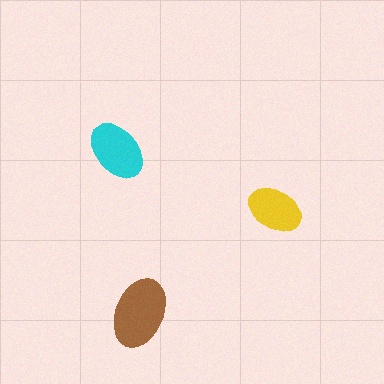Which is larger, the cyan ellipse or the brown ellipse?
The brown one.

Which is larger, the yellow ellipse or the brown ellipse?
The brown one.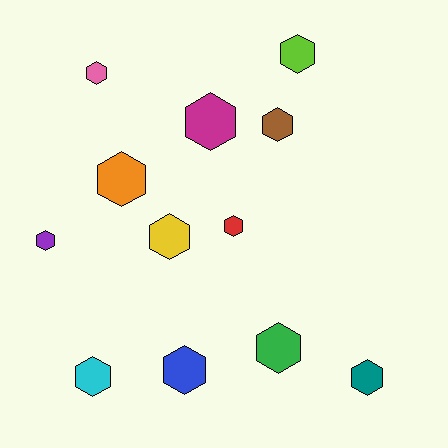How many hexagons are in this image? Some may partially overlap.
There are 12 hexagons.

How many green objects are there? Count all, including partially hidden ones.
There is 1 green object.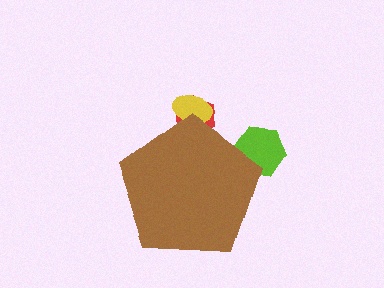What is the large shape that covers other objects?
A brown pentagon.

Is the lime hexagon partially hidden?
Yes, the lime hexagon is partially hidden behind the brown pentagon.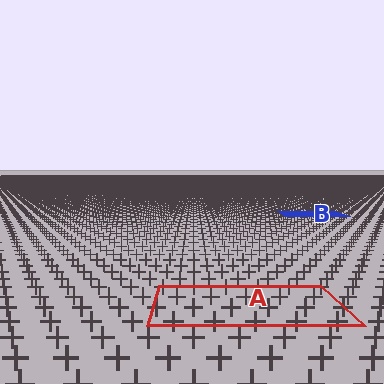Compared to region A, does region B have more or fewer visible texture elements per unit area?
Region B has more texture elements per unit area — they are packed more densely because it is farther away.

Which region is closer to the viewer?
Region A is closer. The texture elements there are larger and more spread out.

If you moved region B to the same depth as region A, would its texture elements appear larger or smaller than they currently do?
They would appear larger. At a closer depth, the same texture elements are projected at a bigger on-screen size.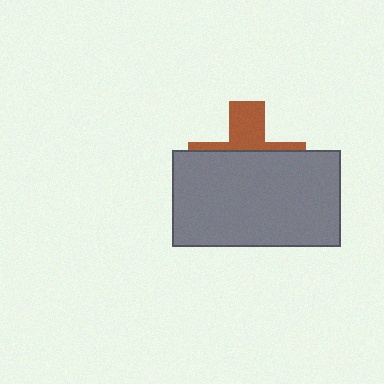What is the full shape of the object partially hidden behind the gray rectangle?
The partially hidden object is a brown cross.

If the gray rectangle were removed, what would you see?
You would see the complete brown cross.